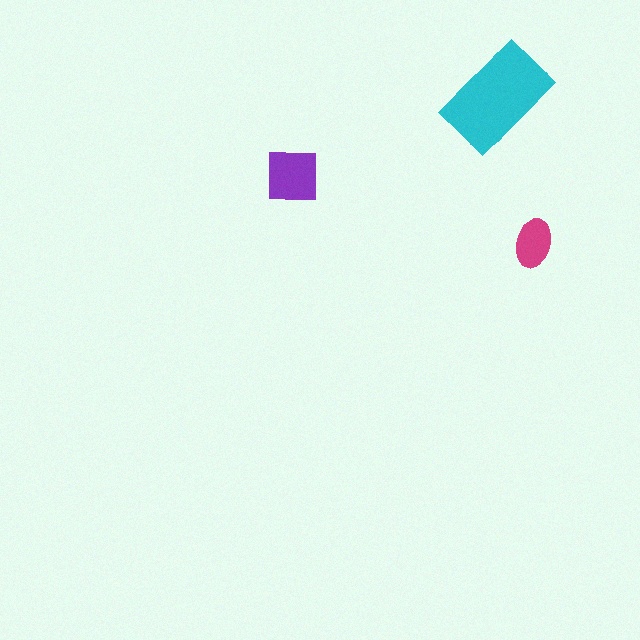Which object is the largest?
The cyan rectangle.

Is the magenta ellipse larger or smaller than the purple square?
Smaller.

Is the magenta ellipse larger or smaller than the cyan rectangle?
Smaller.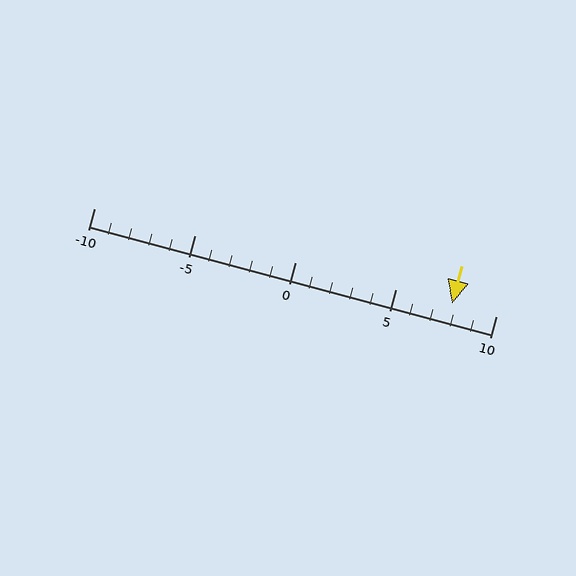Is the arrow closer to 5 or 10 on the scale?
The arrow is closer to 10.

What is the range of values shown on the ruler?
The ruler shows values from -10 to 10.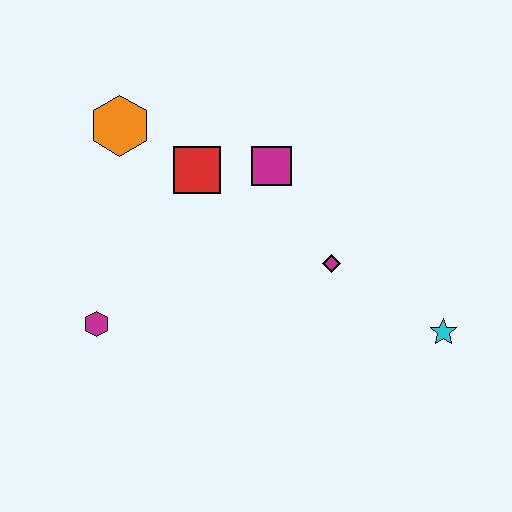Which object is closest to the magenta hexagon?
The red square is closest to the magenta hexagon.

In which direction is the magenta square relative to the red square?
The magenta square is to the right of the red square.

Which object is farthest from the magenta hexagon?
The cyan star is farthest from the magenta hexagon.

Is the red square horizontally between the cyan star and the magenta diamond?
No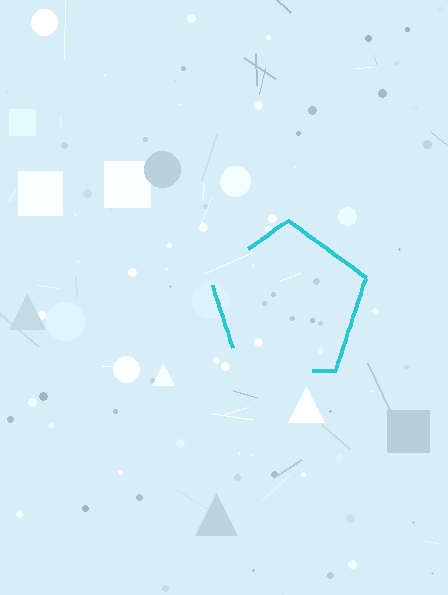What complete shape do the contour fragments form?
The contour fragments form a pentagon.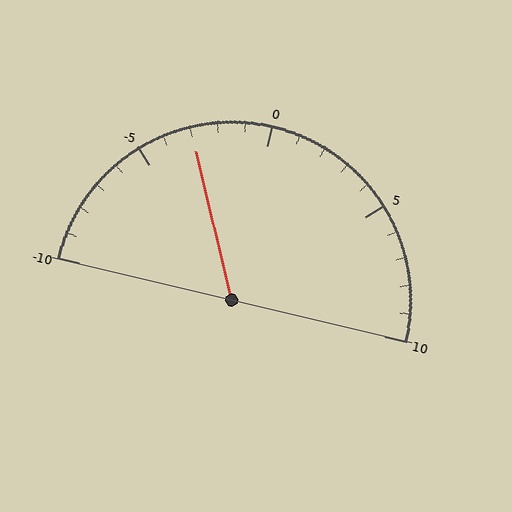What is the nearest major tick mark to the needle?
The nearest major tick mark is -5.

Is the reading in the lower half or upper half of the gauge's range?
The reading is in the lower half of the range (-10 to 10).